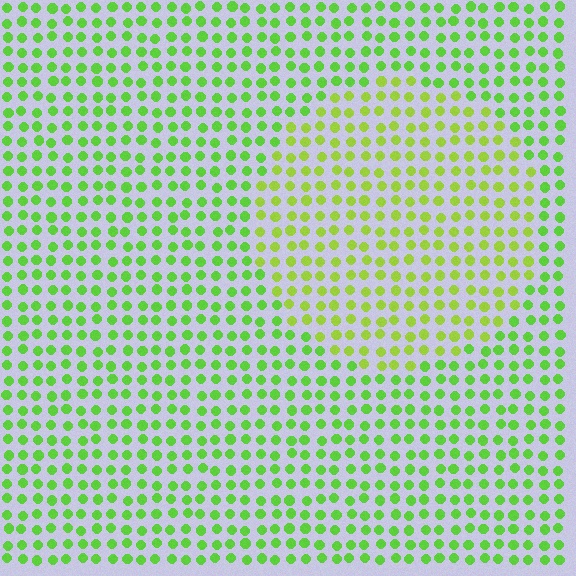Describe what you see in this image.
The image is filled with small lime elements in a uniform arrangement. A circle-shaped region is visible where the elements are tinted to a slightly different hue, forming a subtle color boundary.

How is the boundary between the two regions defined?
The boundary is defined purely by a slight shift in hue (about 25 degrees). Spacing, size, and orientation are identical on both sides.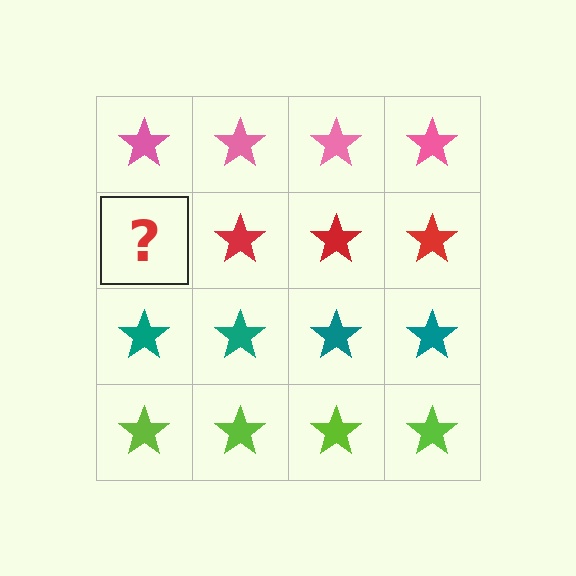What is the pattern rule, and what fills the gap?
The rule is that each row has a consistent color. The gap should be filled with a red star.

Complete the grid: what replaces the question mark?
The question mark should be replaced with a red star.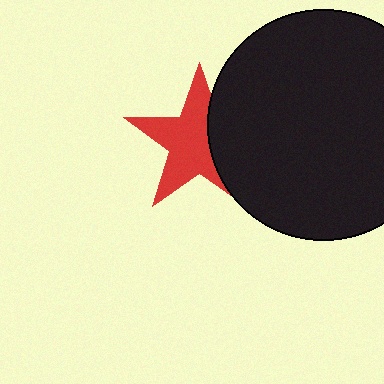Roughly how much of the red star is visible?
Most of it is visible (roughly 66%).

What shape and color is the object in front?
The object in front is a black circle.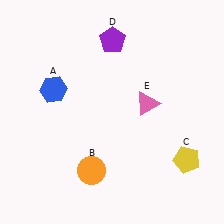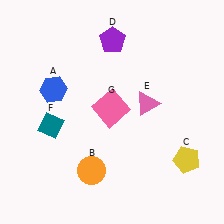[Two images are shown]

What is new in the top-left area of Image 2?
A pink square (G) was added in the top-left area of Image 2.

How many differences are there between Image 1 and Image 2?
There are 2 differences between the two images.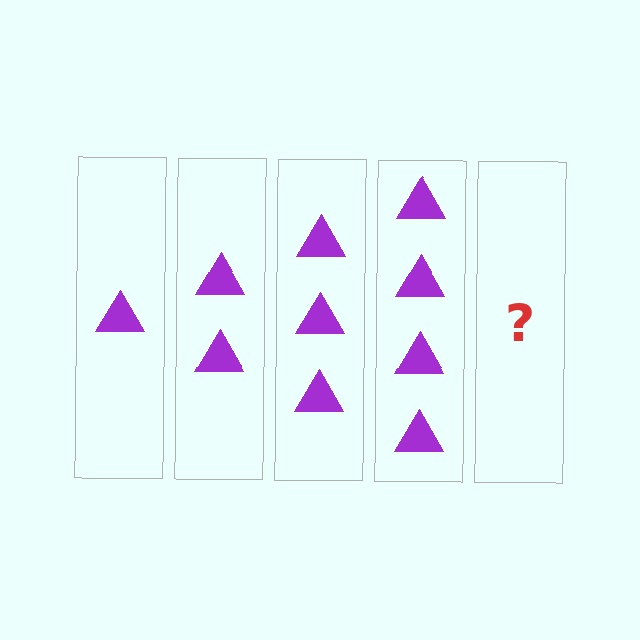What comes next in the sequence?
The next element should be 5 triangles.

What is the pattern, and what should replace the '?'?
The pattern is that each step adds one more triangle. The '?' should be 5 triangles.